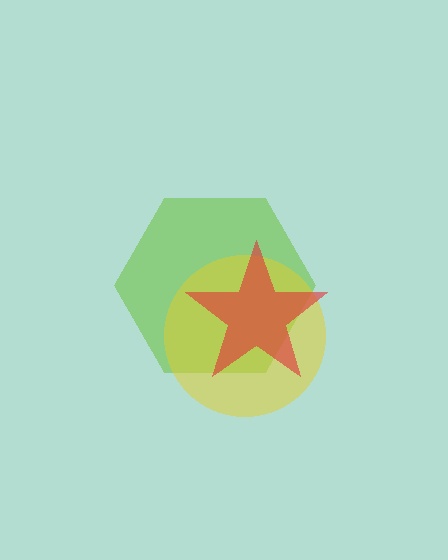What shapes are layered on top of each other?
The layered shapes are: a lime hexagon, a yellow circle, a red star.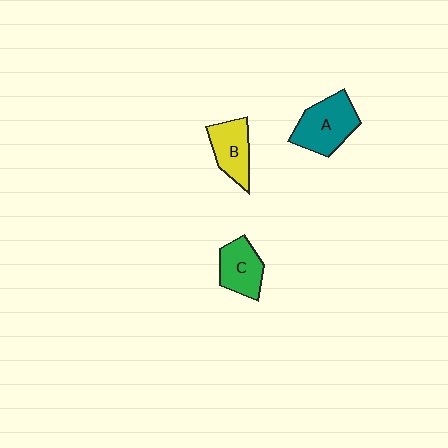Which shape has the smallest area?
Shape B (yellow).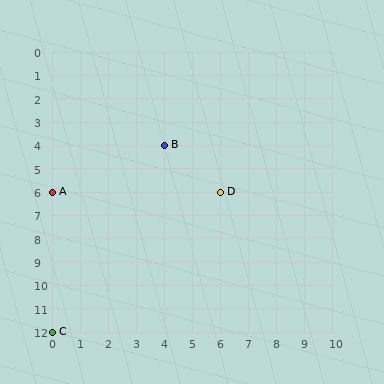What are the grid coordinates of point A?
Point A is at grid coordinates (0, 6).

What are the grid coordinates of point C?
Point C is at grid coordinates (0, 12).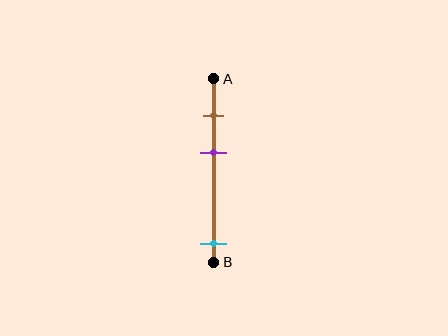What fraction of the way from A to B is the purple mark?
The purple mark is approximately 40% (0.4) of the way from A to B.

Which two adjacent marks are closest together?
The brown and purple marks are the closest adjacent pair.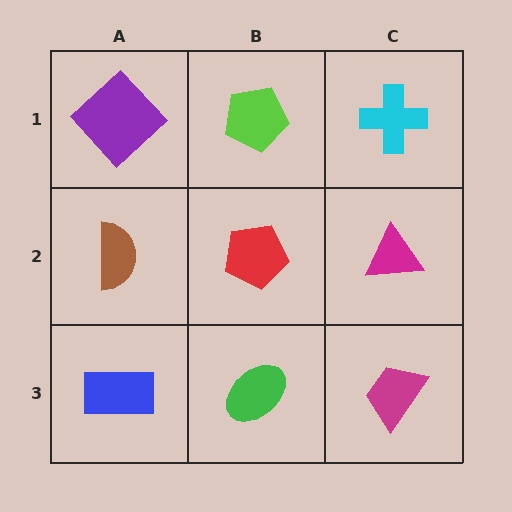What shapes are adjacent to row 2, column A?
A purple diamond (row 1, column A), a blue rectangle (row 3, column A), a red pentagon (row 2, column B).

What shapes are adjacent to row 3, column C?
A magenta triangle (row 2, column C), a green ellipse (row 3, column B).